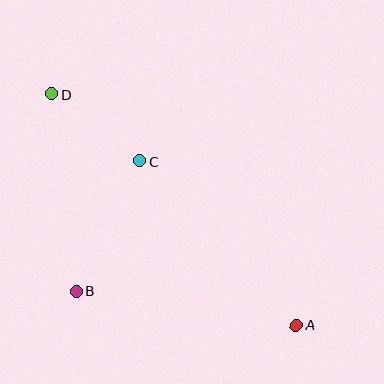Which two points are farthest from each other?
Points A and D are farthest from each other.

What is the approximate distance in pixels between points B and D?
The distance between B and D is approximately 198 pixels.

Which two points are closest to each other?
Points C and D are closest to each other.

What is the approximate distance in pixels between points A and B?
The distance between A and B is approximately 223 pixels.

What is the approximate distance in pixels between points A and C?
The distance between A and C is approximately 227 pixels.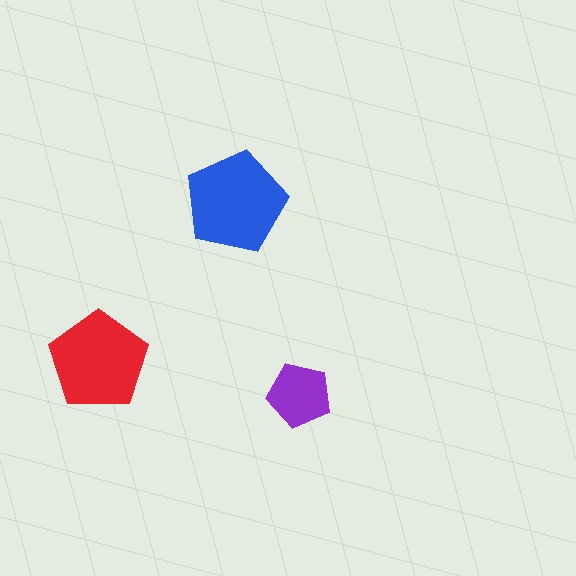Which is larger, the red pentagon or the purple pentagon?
The red one.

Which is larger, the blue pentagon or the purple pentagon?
The blue one.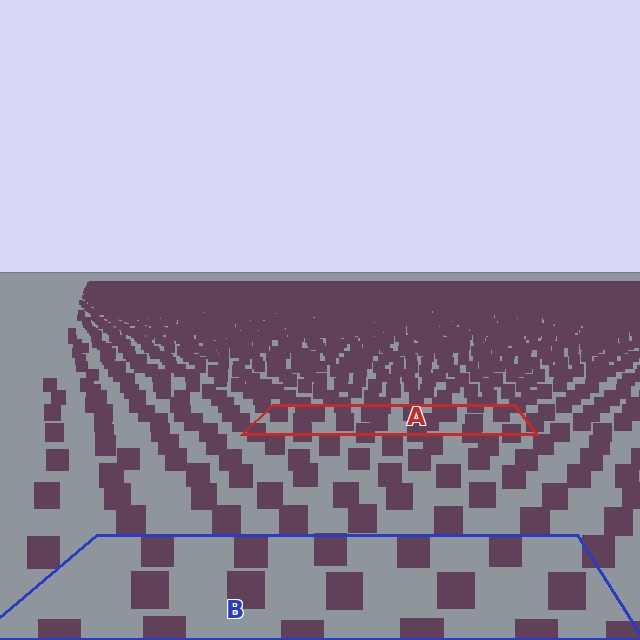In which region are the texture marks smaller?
The texture marks are smaller in region A, because it is farther away.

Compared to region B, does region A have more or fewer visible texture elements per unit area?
Region A has more texture elements per unit area — they are packed more densely because it is farther away.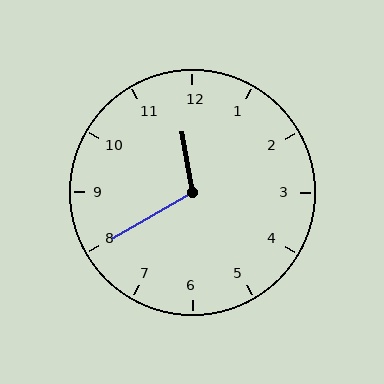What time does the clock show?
11:40.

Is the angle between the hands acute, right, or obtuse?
It is obtuse.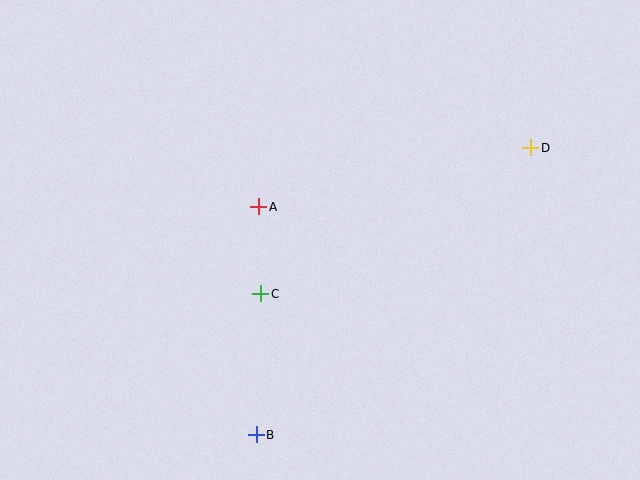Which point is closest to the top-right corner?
Point D is closest to the top-right corner.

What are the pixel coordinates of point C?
Point C is at (261, 294).